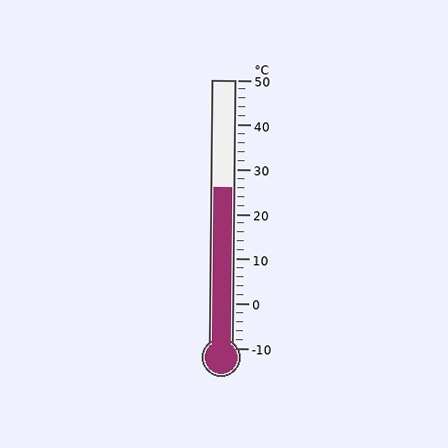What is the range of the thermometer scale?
The thermometer scale ranges from -10°C to 50°C.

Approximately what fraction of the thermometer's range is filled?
The thermometer is filled to approximately 60% of its range.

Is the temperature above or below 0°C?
The temperature is above 0°C.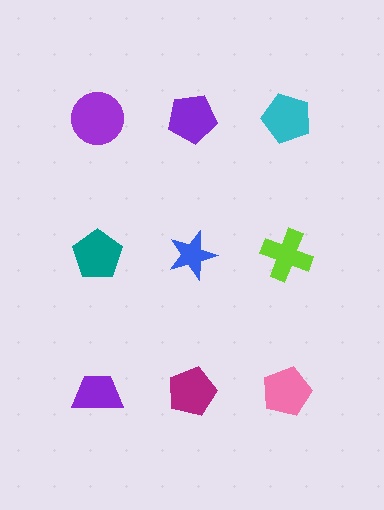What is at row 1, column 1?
A purple circle.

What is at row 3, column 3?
A pink pentagon.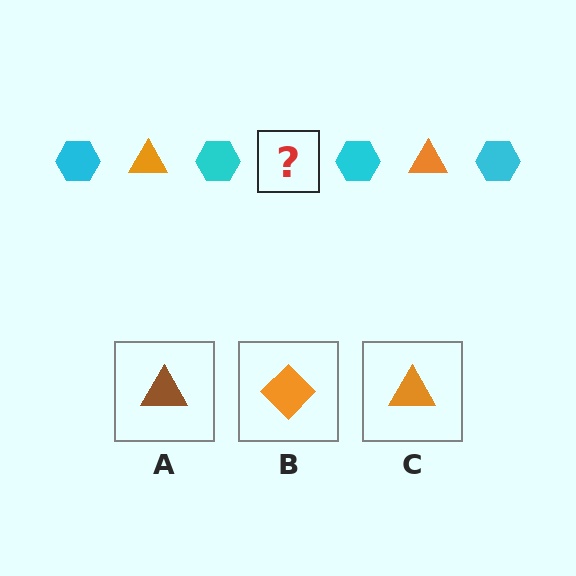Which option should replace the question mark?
Option C.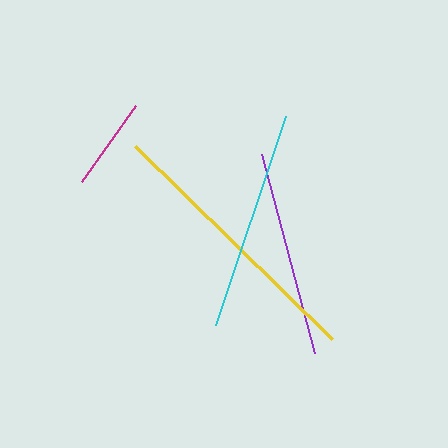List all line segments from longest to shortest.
From longest to shortest: yellow, cyan, purple, magenta.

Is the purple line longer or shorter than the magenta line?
The purple line is longer than the magenta line.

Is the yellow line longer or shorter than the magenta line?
The yellow line is longer than the magenta line.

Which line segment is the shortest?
The magenta line is the shortest at approximately 93 pixels.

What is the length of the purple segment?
The purple segment is approximately 206 pixels long.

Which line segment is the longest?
The yellow line is the longest at approximately 276 pixels.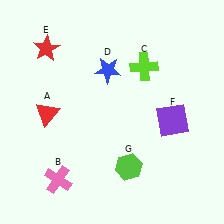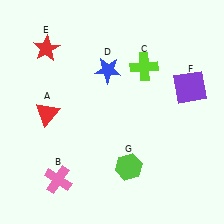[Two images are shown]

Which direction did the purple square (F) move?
The purple square (F) moved up.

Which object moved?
The purple square (F) moved up.